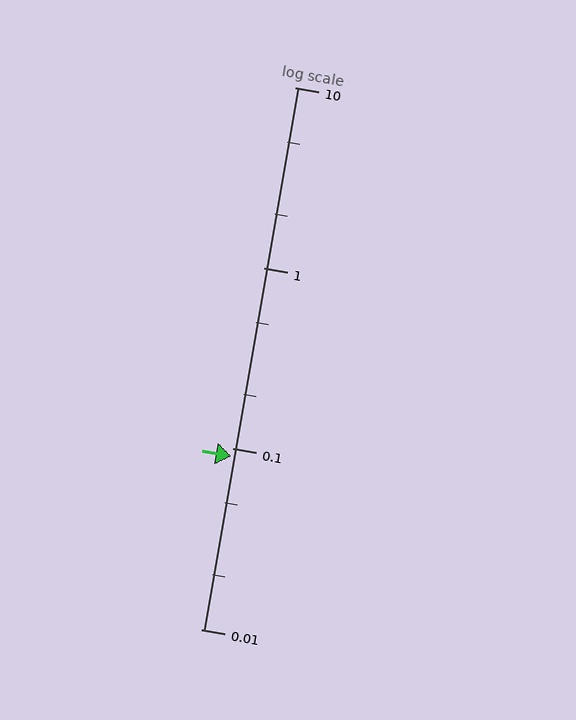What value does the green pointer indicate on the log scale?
The pointer indicates approximately 0.091.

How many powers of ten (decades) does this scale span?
The scale spans 3 decades, from 0.01 to 10.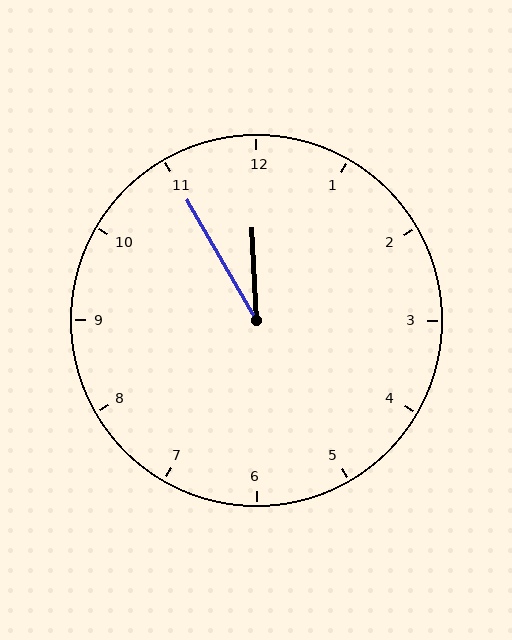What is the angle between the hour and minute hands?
Approximately 28 degrees.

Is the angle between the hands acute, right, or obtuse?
It is acute.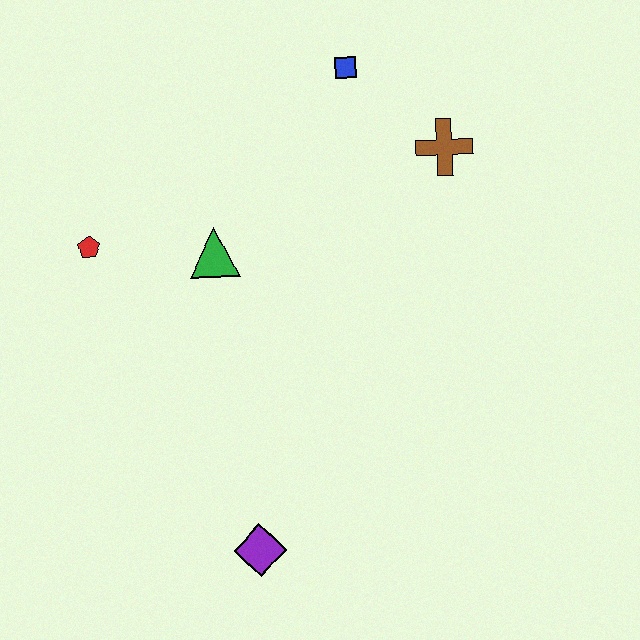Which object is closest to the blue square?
The brown cross is closest to the blue square.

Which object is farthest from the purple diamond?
The blue square is farthest from the purple diamond.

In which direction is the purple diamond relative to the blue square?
The purple diamond is below the blue square.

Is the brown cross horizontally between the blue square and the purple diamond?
No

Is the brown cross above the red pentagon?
Yes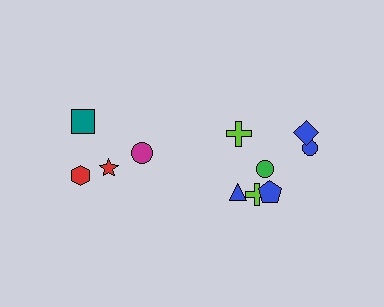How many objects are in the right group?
There are 7 objects.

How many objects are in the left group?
There are 4 objects.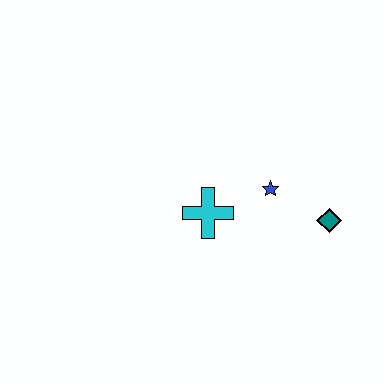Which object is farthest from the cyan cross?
The teal diamond is farthest from the cyan cross.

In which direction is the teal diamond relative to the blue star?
The teal diamond is to the right of the blue star.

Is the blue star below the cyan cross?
No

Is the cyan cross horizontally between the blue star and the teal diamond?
No